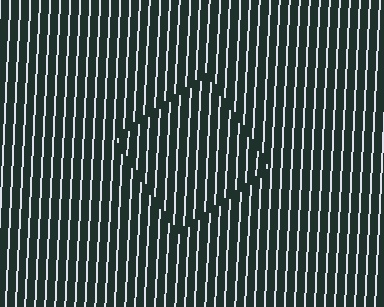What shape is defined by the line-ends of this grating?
An illusory square. The interior of the shape contains the same grating, shifted by half a period — the contour is defined by the phase discontinuity where line-ends from the inner and outer gratings abut.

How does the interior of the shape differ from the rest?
The interior of the shape contains the same grating, shifted by half a period — the contour is defined by the phase discontinuity where line-ends from the inner and outer gratings abut.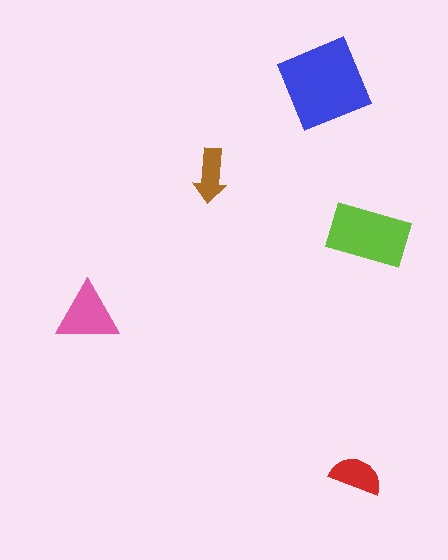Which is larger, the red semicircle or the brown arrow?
The red semicircle.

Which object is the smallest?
The brown arrow.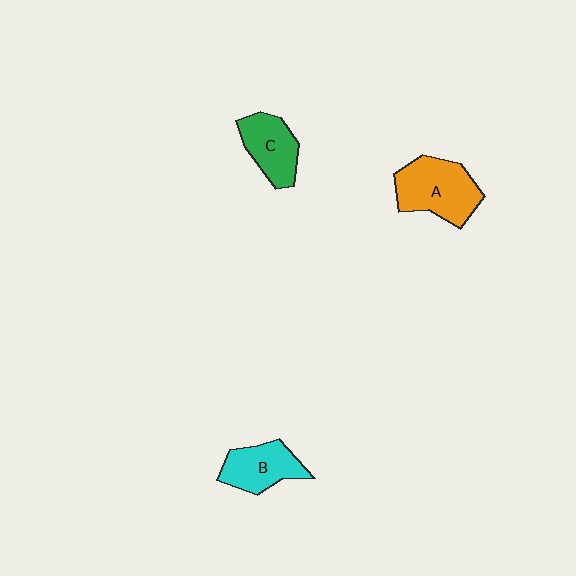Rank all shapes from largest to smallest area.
From largest to smallest: A (orange), B (cyan), C (green).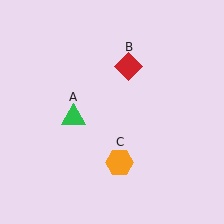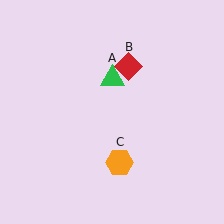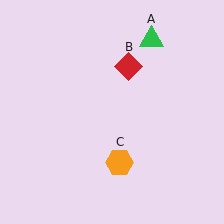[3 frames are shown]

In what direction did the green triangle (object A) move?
The green triangle (object A) moved up and to the right.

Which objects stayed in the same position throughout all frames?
Red diamond (object B) and orange hexagon (object C) remained stationary.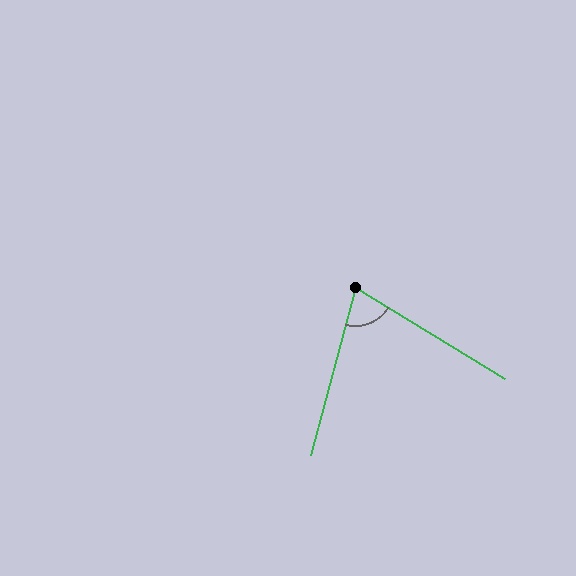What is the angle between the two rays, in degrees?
Approximately 74 degrees.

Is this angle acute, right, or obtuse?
It is acute.